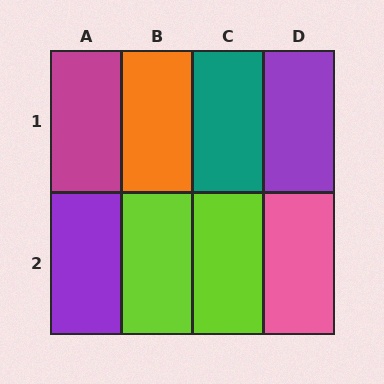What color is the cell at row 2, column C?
Lime.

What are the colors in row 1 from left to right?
Magenta, orange, teal, purple.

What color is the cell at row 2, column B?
Lime.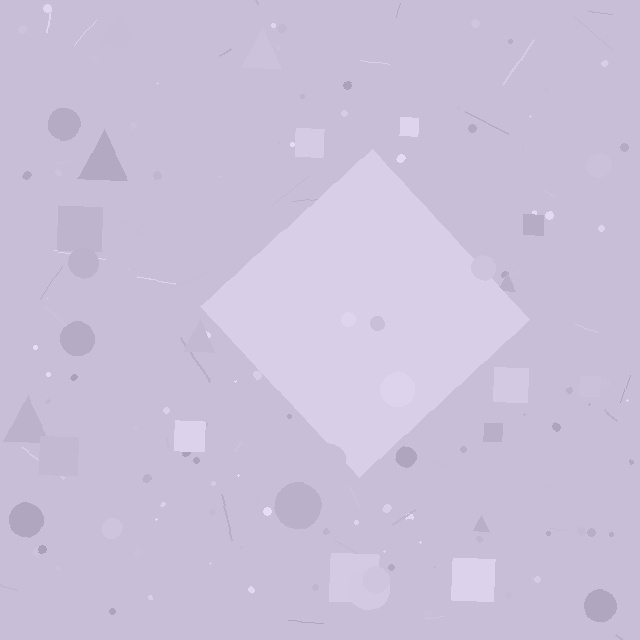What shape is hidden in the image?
A diamond is hidden in the image.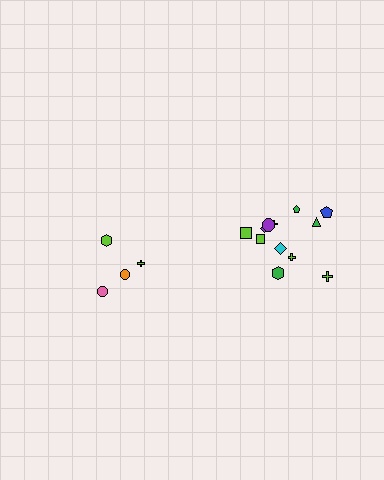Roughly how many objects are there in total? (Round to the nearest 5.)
Roughly 15 objects in total.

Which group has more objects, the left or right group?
The right group.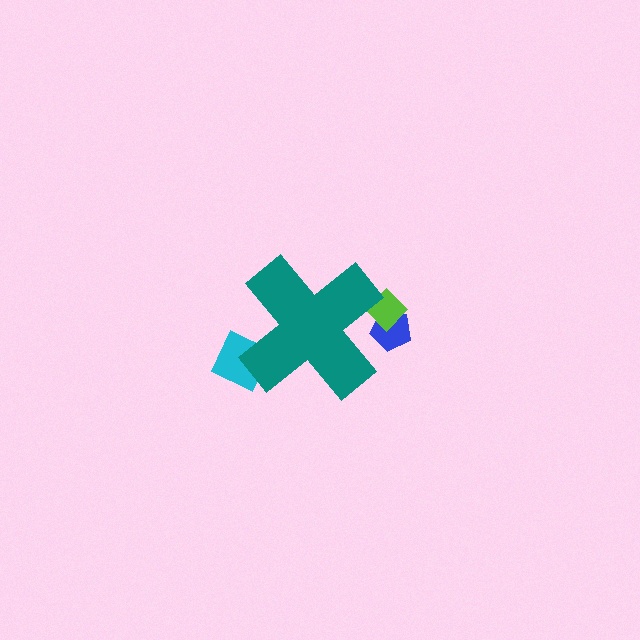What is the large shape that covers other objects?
A teal cross.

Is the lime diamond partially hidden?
Yes, the lime diamond is partially hidden behind the teal cross.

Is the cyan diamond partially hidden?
Yes, the cyan diamond is partially hidden behind the teal cross.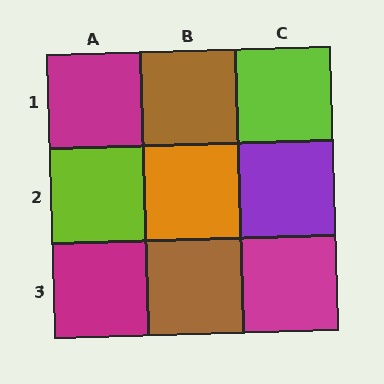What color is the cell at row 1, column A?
Magenta.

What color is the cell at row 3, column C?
Magenta.